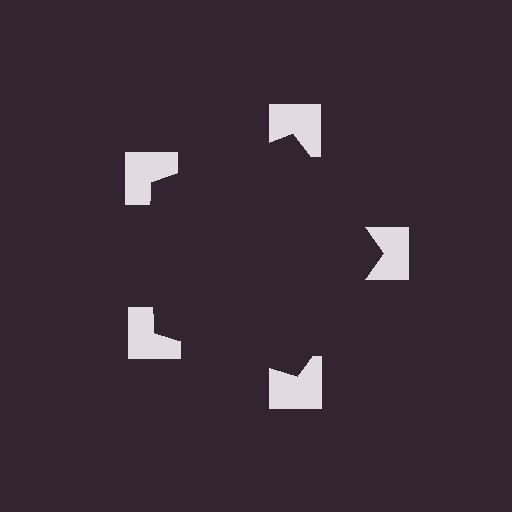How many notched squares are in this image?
There are 5 — one at each vertex of the illusory pentagon.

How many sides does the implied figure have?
5 sides.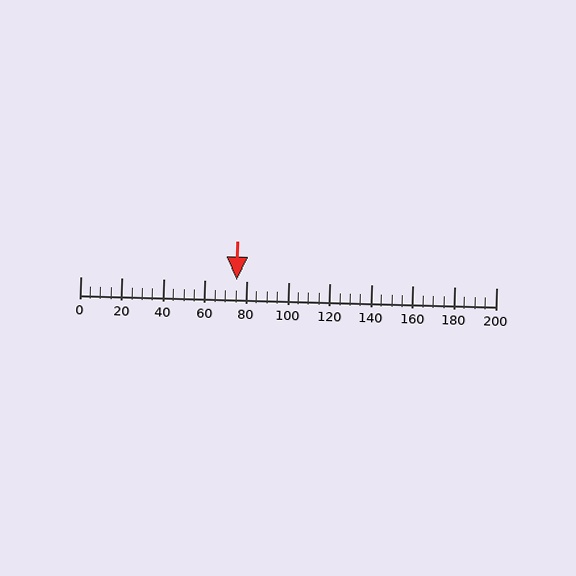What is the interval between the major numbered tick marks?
The major tick marks are spaced 20 units apart.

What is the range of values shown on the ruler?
The ruler shows values from 0 to 200.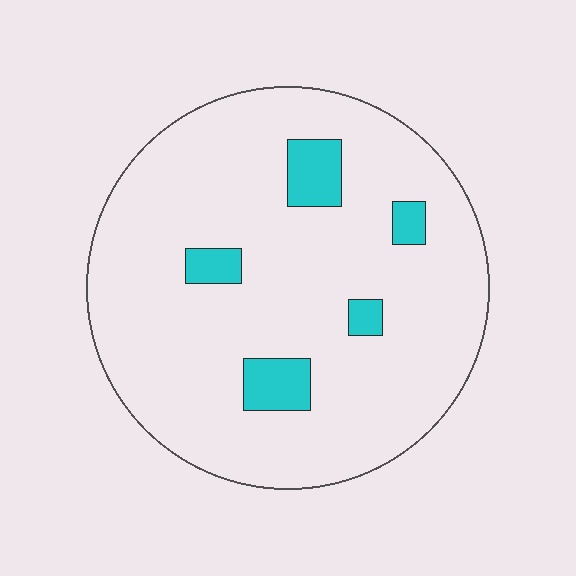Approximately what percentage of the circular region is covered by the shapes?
Approximately 10%.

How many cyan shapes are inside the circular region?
5.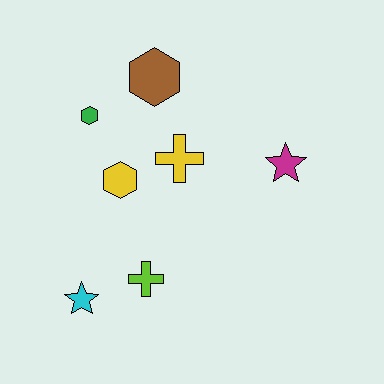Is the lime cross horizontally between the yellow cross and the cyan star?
Yes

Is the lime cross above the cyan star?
Yes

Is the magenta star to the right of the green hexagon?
Yes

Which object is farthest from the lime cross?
The brown hexagon is farthest from the lime cross.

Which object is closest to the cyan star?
The lime cross is closest to the cyan star.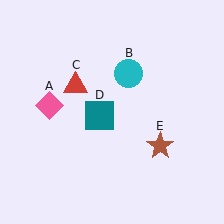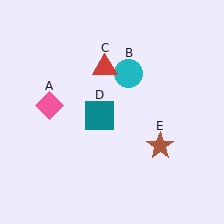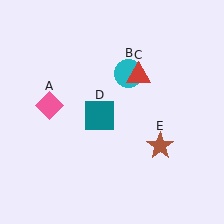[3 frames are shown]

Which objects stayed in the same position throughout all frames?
Pink diamond (object A) and cyan circle (object B) and teal square (object D) and brown star (object E) remained stationary.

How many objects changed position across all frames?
1 object changed position: red triangle (object C).